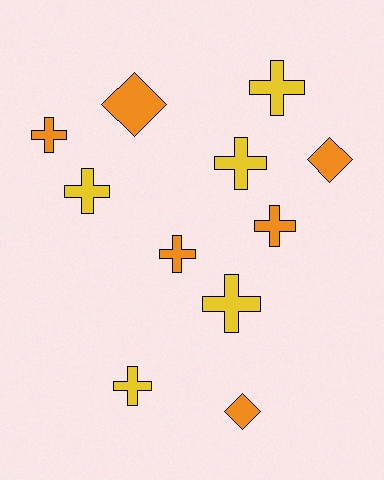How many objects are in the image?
There are 11 objects.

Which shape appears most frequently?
Cross, with 8 objects.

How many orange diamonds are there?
There are 3 orange diamonds.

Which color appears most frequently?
Orange, with 6 objects.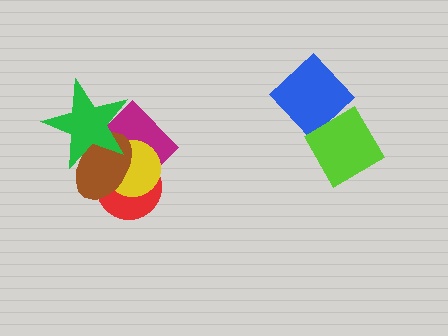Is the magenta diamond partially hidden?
Yes, it is partially covered by another shape.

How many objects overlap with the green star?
3 objects overlap with the green star.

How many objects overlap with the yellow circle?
4 objects overlap with the yellow circle.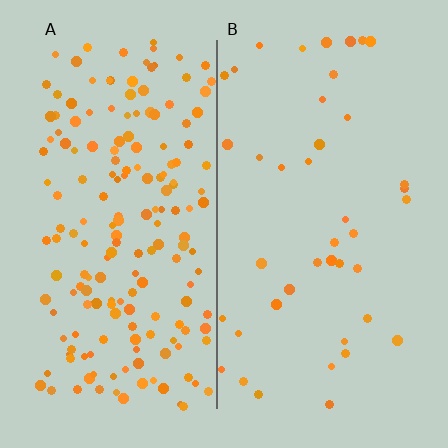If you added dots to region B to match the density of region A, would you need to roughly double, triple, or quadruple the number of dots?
Approximately quadruple.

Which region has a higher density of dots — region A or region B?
A (the left).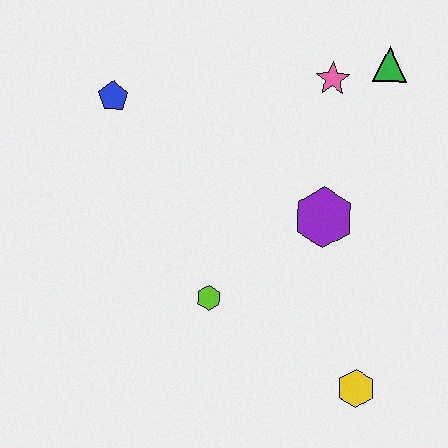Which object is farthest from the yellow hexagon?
The blue pentagon is farthest from the yellow hexagon.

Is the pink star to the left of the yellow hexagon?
Yes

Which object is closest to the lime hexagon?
The purple hexagon is closest to the lime hexagon.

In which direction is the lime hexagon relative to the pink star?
The lime hexagon is below the pink star.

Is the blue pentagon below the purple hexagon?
No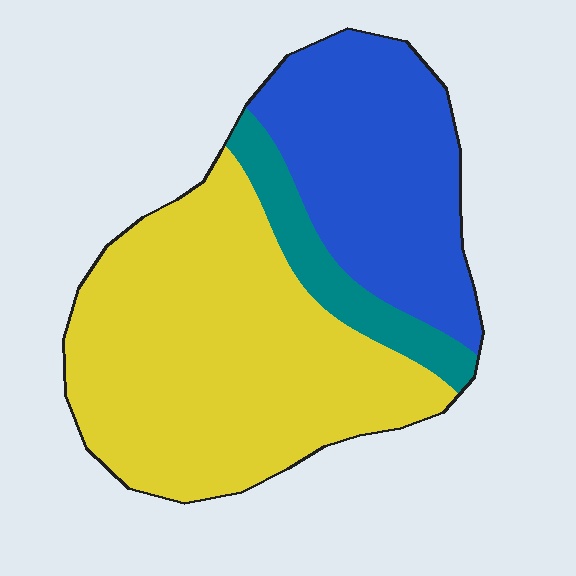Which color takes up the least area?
Teal, at roughly 10%.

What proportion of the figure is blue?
Blue covers about 35% of the figure.